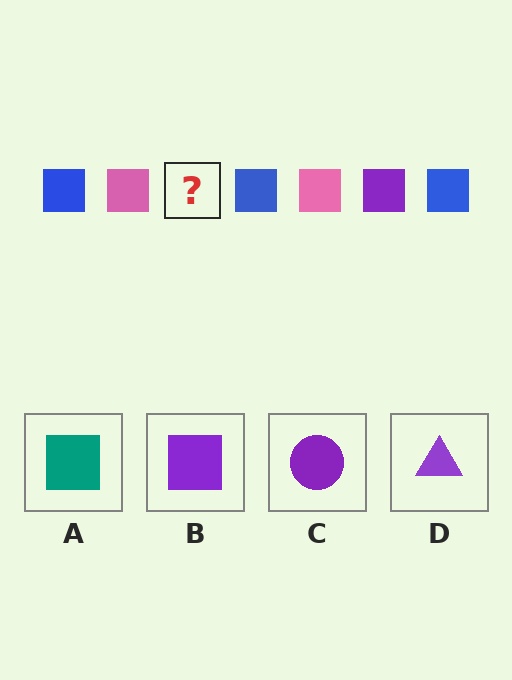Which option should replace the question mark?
Option B.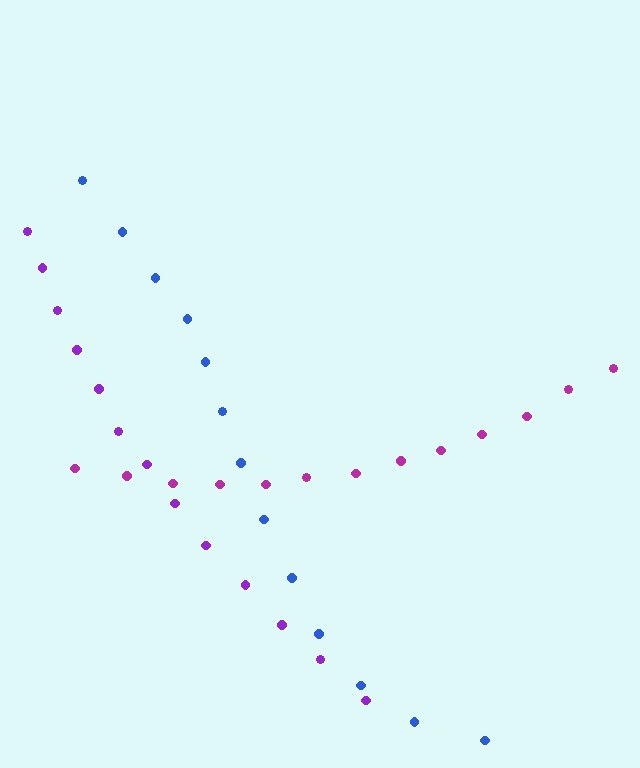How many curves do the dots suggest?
There are 3 distinct paths.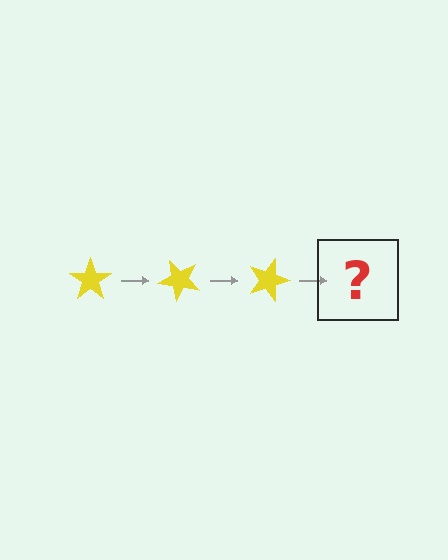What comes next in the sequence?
The next element should be a yellow star rotated 135 degrees.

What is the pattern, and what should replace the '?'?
The pattern is that the star rotates 45 degrees each step. The '?' should be a yellow star rotated 135 degrees.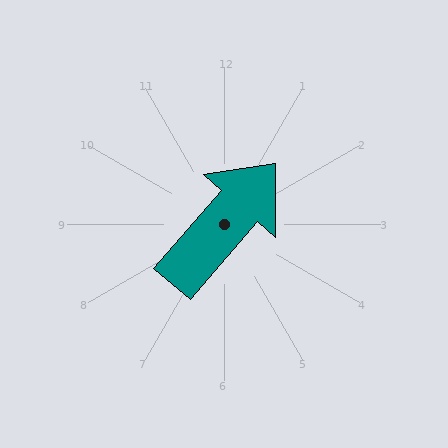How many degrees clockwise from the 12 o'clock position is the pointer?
Approximately 41 degrees.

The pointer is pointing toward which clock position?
Roughly 1 o'clock.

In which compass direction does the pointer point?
Northeast.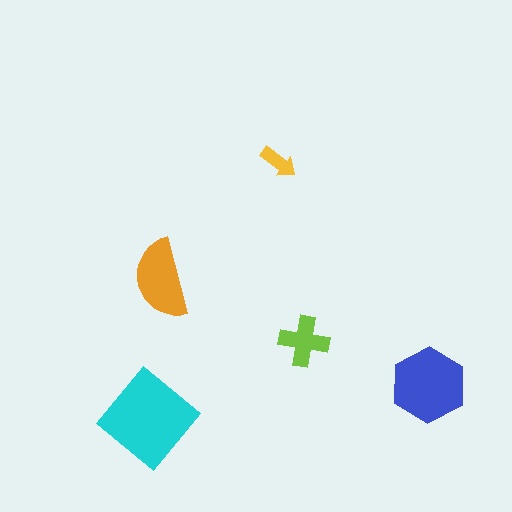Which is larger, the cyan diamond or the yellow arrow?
The cyan diamond.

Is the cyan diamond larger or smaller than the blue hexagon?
Larger.